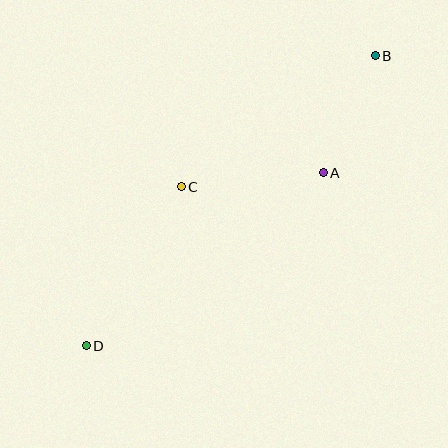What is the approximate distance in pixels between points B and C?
The distance between B and C is approximately 234 pixels.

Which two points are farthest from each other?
Points B and D are farthest from each other.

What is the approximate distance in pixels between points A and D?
The distance between A and D is approximately 293 pixels.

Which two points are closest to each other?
Points A and B are closest to each other.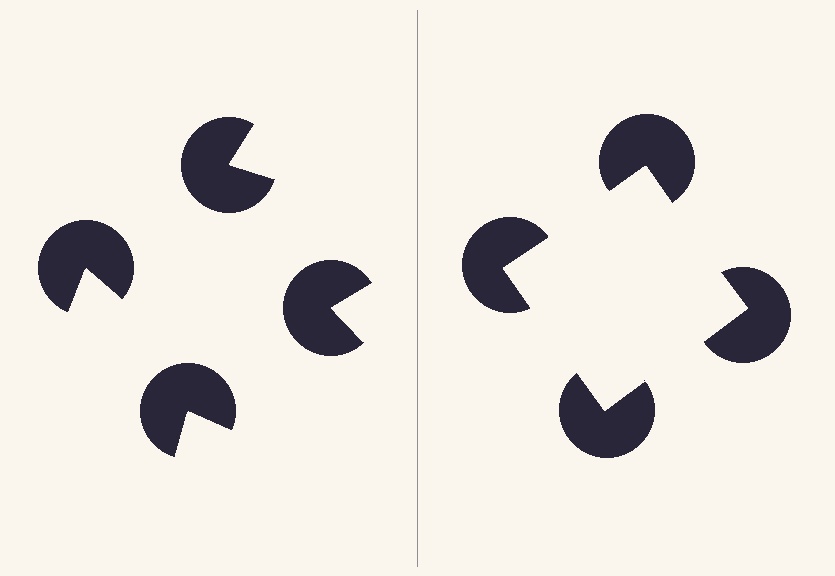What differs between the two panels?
The pac-man discs are positioned identically on both sides; only the wedge orientations differ. On the right they align to a square; on the left they are misaligned.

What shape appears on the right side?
An illusory square.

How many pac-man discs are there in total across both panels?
8 — 4 on each side.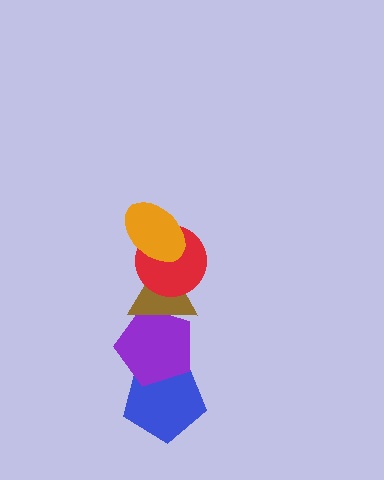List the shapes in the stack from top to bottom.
From top to bottom: the orange ellipse, the red circle, the brown triangle, the purple pentagon, the blue pentagon.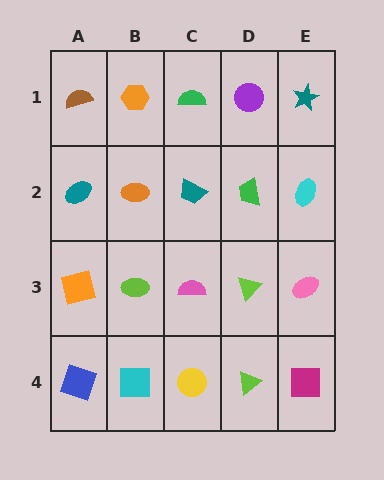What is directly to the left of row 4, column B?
A blue square.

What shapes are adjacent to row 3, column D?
A green trapezoid (row 2, column D), a lime triangle (row 4, column D), a pink semicircle (row 3, column C), a pink ellipse (row 3, column E).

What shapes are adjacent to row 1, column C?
A teal trapezoid (row 2, column C), an orange hexagon (row 1, column B), a purple circle (row 1, column D).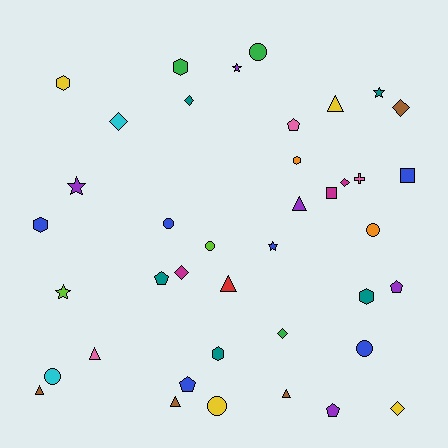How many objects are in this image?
There are 40 objects.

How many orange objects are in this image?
There are 2 orange objects.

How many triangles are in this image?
There are 7 triangles.